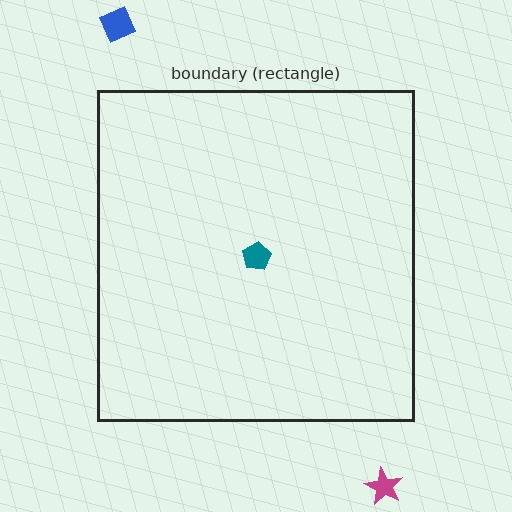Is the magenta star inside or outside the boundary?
Outside.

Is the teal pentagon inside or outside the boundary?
Inside.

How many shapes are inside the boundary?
1 inside, 2 outside.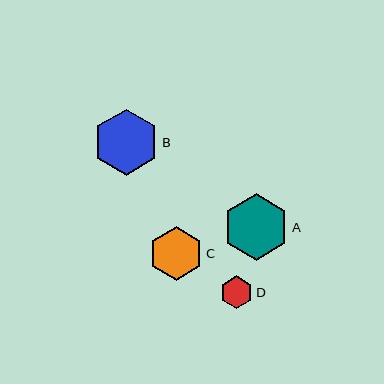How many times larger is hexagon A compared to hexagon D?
Hexagon A is approximately 2.0 times the size of hexagon D.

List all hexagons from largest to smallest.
From largest to smallest: A, B, C, D.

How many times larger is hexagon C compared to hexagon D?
Hexagon C is approximately 1.6 times the size of hexagon D.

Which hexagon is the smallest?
Hexagon D is the smallest with a size of approximately 33 pixels.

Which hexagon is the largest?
Hexagon A is the largest with a size of approximately 67 pixels.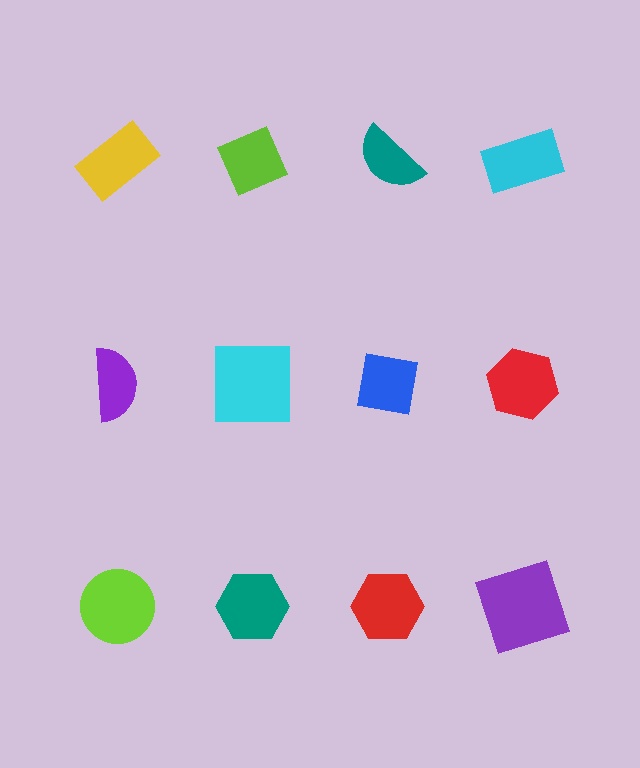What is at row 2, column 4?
A red hexagon.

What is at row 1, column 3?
A teal semicircle.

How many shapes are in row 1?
4 shapes.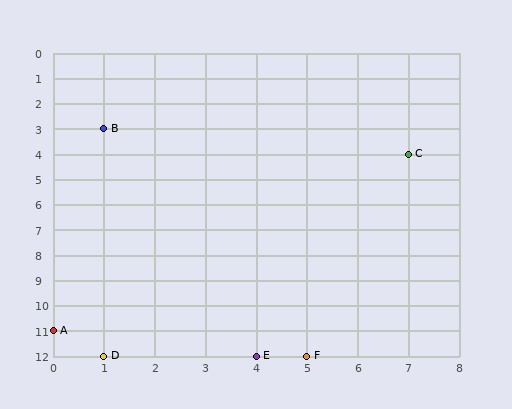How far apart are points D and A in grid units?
Points D and A are 1 column and 1 row apart (about 1.4 grid units diagonally).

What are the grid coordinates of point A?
Point A is at grid coordinates (0, 11).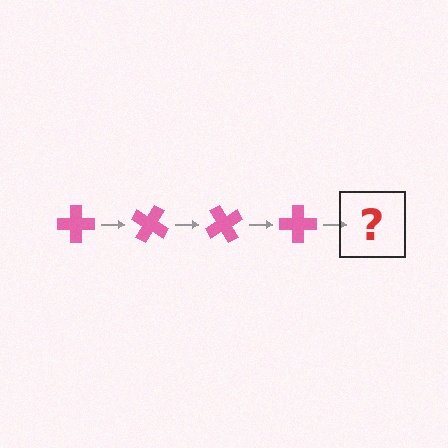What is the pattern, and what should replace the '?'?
The pattern is that the cross rotates 30 degrees each step. The '?' should be a pink cross rotated 120 degrees.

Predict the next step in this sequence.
The next step is a pink cross rotated 120 degrees.